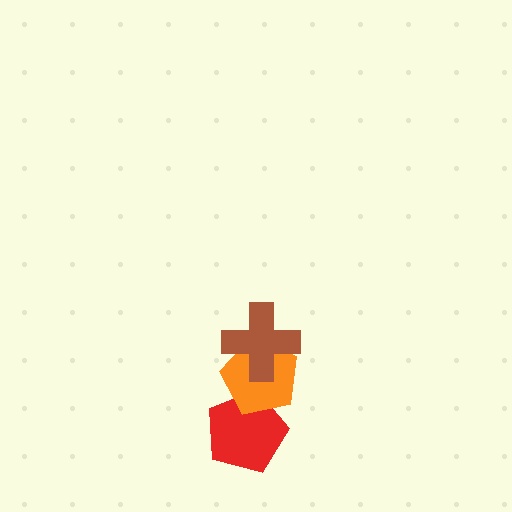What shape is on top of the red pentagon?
The orange pentagon is on top of the red pentagon.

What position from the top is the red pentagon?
The red pentagon is 3rd from the top.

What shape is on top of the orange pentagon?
The brown cross is on top of the orange pentagon.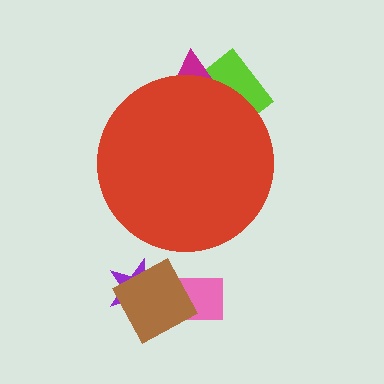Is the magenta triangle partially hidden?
Yes, the magenta triangle is partially hidden behind the red circle.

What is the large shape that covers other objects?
A red circle.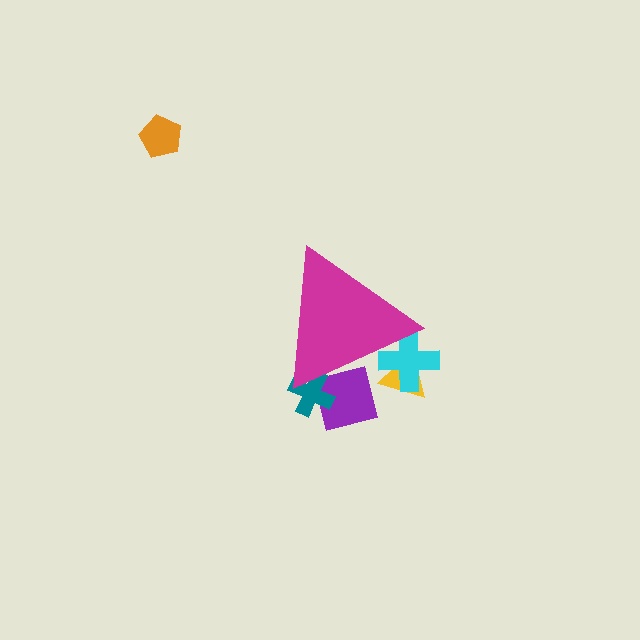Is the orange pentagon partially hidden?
No, the orange pentagon is fully visible.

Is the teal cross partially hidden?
Yes, the teal cross is partially hidden behind the magenta triangle.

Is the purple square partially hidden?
Yes, the purple square is partially hidden behind the magenta triangle.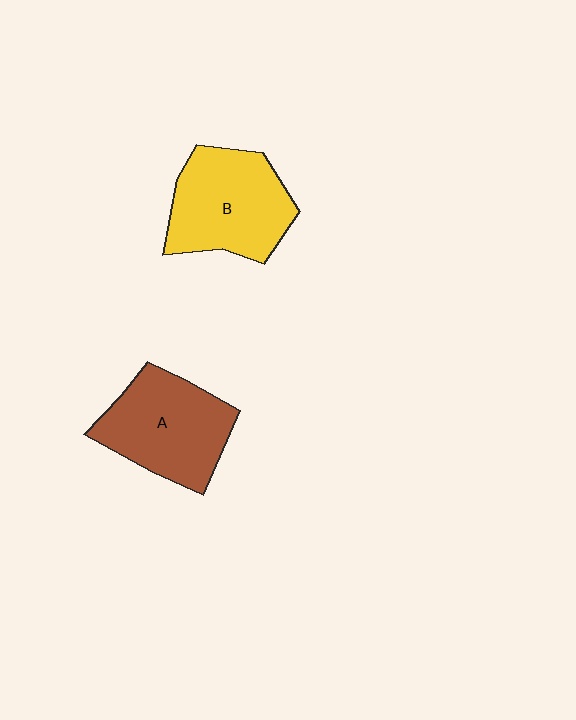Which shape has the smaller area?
Shape A (brown).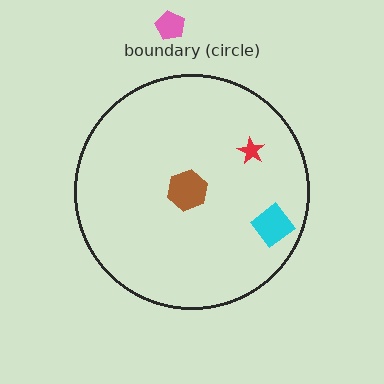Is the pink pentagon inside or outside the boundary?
Outside.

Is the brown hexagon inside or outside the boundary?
Inside.